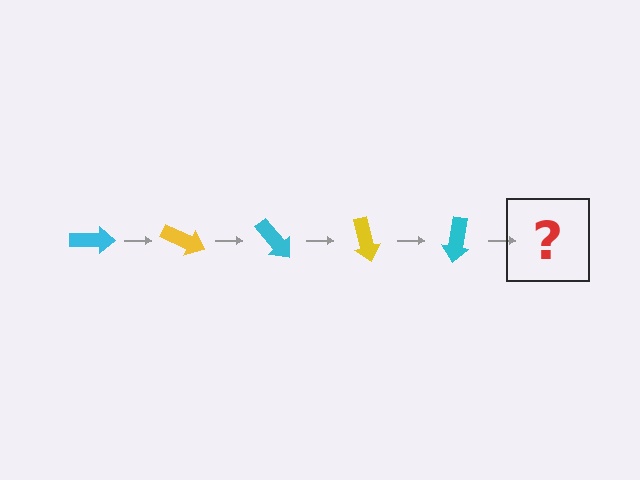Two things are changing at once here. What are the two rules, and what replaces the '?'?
The two rules are that it rotates 25 degrees each step and the color cycles through cyan and yellow. The '?' should be a yellow arrow, rotated 125 degrees from the start.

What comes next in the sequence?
The next element should be a yellow arrow, rotated 125 degrees from the start.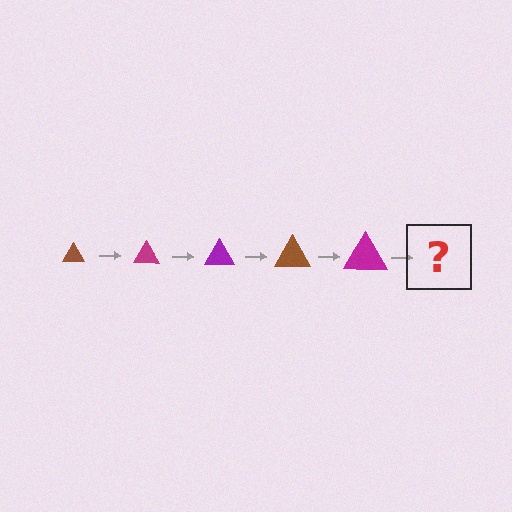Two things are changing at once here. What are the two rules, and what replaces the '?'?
The two rules are that the triangle grows larger each step and the color cycles through brown, magenta, and purple. The '?' should be a purple triangle, larger than the previous one.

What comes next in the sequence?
The next element should be a purple triangle, larger than the previous one.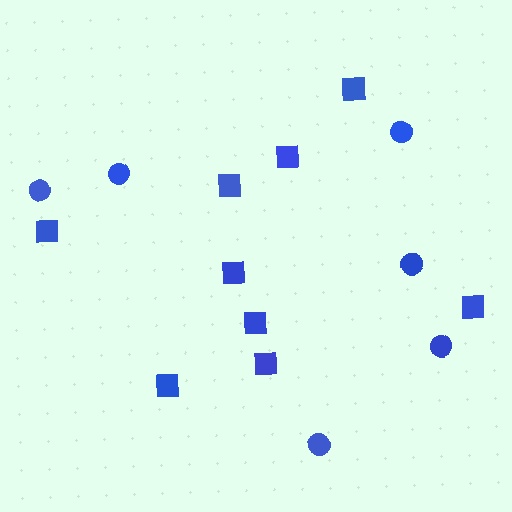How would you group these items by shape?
There are 2 groups: one group of squares (9) and one group of circles (6).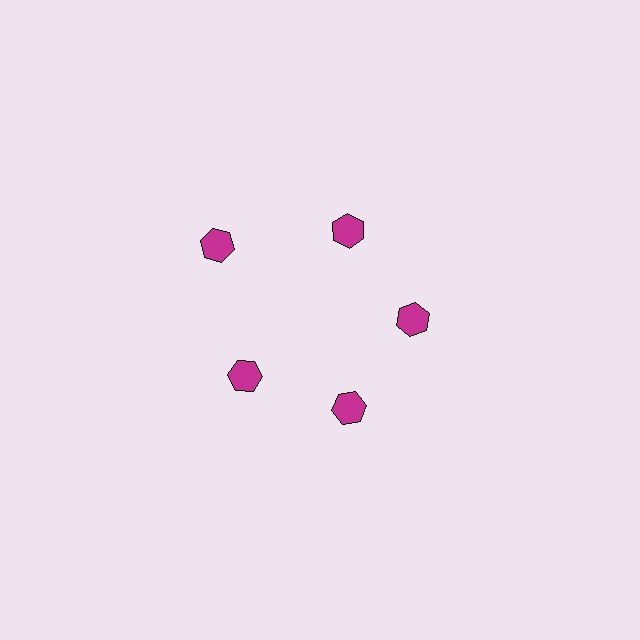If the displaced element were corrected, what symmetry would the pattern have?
It would have 5-fold rotational symmetry — the pattern would map onto itself every 72 degrees.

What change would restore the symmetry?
The symmetry would be restored by moving it inward, back onto the ring so that all 5 hexagons sit at equal angles and equal distance from the center.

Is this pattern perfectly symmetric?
No. The 5 magenta hexagons are arranged in a ring, but one element near the 10 o'clock position is pushed outward from the center, breaking the 5-fold rotational symmetry.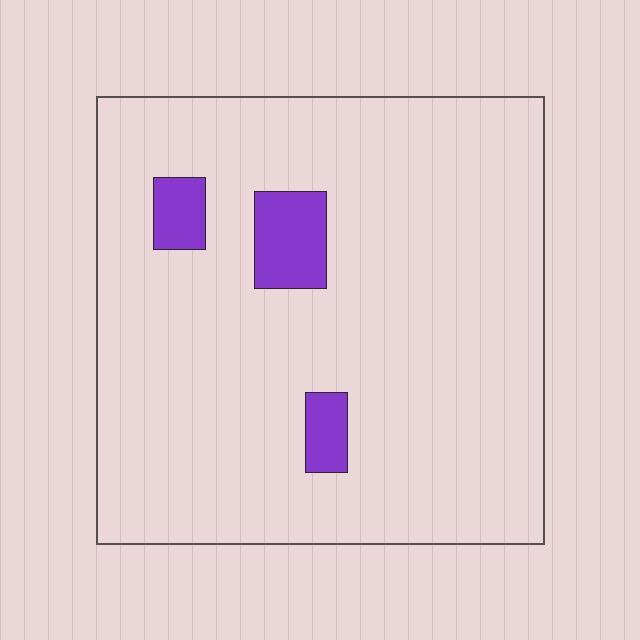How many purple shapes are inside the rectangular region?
3.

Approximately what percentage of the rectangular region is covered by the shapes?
Approximately 5%.